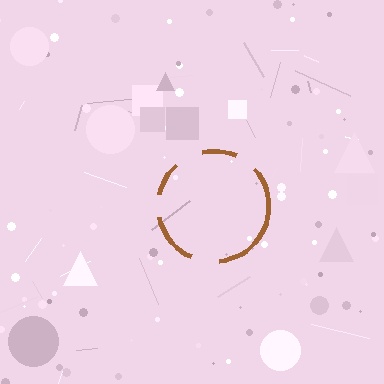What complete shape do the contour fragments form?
The contour fragments form a circle.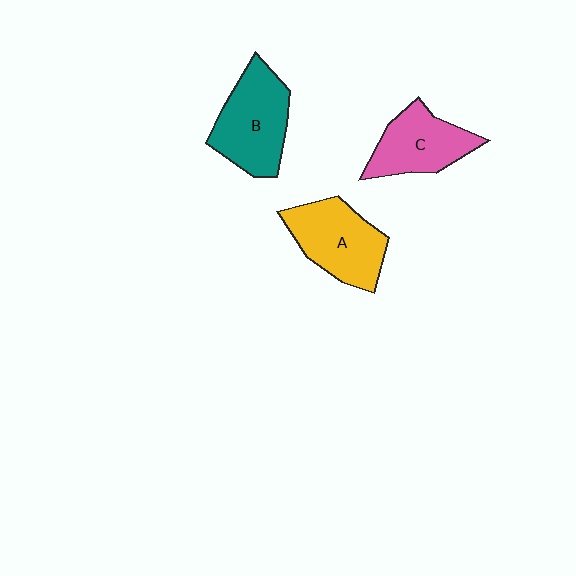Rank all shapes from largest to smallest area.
From largest to smallest: B (teal), A (yellow), C (pink).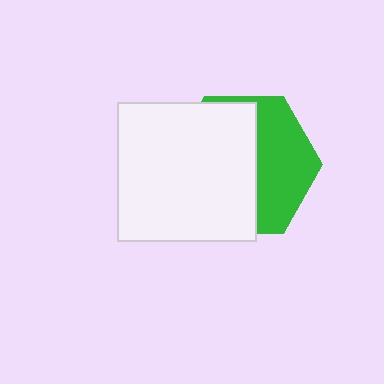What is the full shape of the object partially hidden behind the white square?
The partially hidden object is a green hexagon.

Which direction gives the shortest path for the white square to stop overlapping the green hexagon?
Moving left gives the shortest separation.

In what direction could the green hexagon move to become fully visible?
The green hexagon could move right. That would shift it out from behind the white square entirely.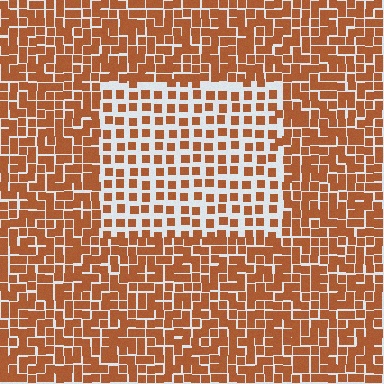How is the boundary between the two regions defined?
The boundary is defined by a change in element density (approximately 1.9x ratio). All elements are the same color, size, and shape.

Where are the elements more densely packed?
The elements are more densely packed outside the rectangle boundary.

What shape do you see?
I see a rectangle.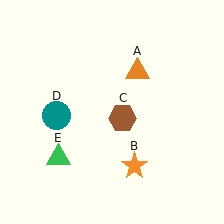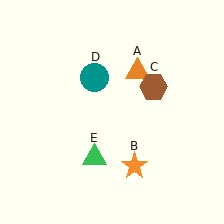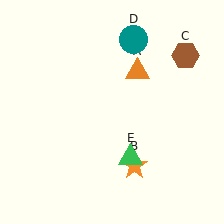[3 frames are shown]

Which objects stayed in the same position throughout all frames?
Orange triangle (object A) and orange star (object B) remained stationary.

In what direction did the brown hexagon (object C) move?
The brown hexagon (object C) moved up and to the right.